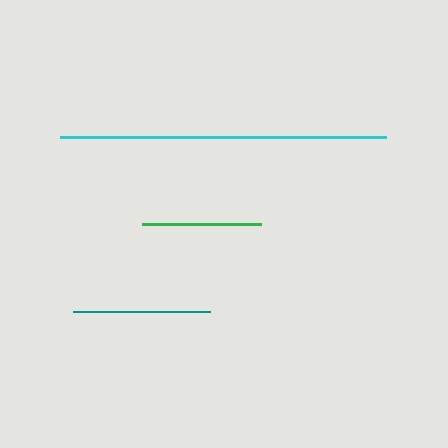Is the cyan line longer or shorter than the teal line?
The cyan line is longer than the teal line.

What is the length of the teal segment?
The teal segment is approximately 137 pixels long.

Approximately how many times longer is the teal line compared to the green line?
The teal line is approximately 1.2 times the length of the green line.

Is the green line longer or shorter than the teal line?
The teal line is longer than the green line.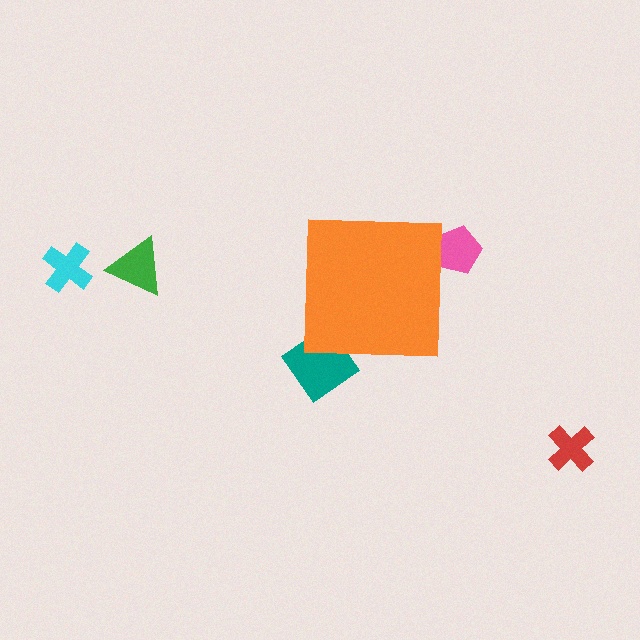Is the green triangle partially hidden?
No, the green triangle is fully visible.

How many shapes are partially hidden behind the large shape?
2 shapes are partially hidden.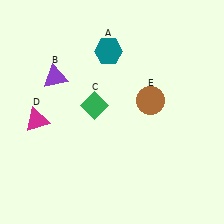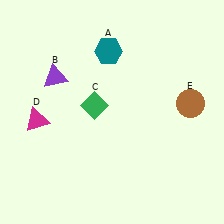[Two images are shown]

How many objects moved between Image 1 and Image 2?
1 object moved between the two images.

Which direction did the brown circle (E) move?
The brown circle (E) moved right.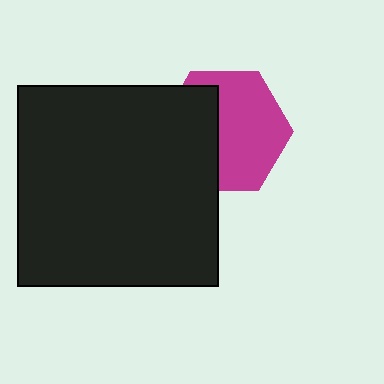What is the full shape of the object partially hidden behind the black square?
The partially hidden object is a magenta hexagon.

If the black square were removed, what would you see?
You would see the complete magenta hexagon.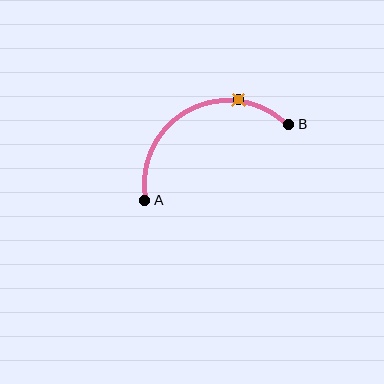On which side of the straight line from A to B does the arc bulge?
The arc bulges above the straight line connecting A and B.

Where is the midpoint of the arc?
The arc midpoint is the point on the curve farthest from the straight line joining A and B. It sits above that line.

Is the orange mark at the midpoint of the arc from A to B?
No. The orange mark lies on the arc but is closer to endpoint B. The arc midpoint would be at the point on the curve equidistant along the arc from both A and B.